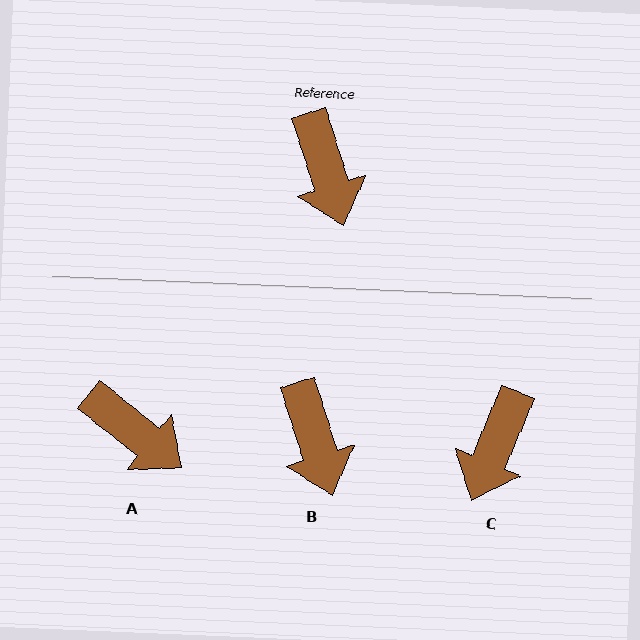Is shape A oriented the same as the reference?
No, it is off by about 34 degrees.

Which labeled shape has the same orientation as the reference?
B.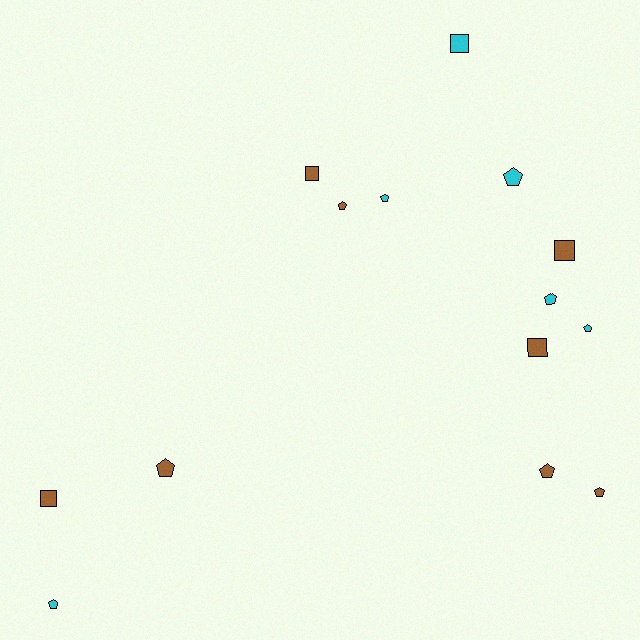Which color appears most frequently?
Brown, with 8 objects.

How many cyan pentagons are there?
There are 5 cyan pentagons.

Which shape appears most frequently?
Pentagon, with 9 objects.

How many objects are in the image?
There are 14 objects.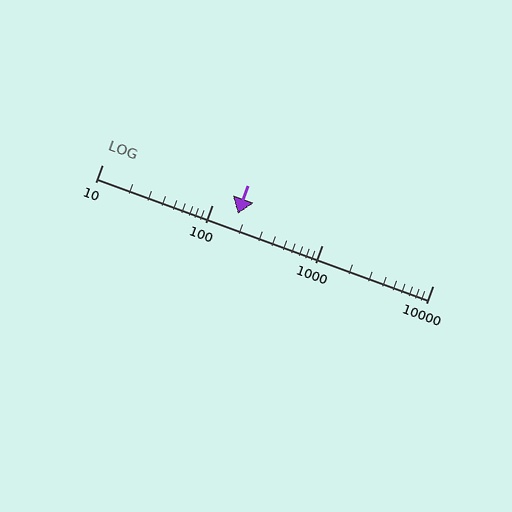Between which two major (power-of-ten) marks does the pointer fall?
The pointer is between 100 and 1000.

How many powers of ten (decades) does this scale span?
The scale spans 3 decades, from 10 to 10000.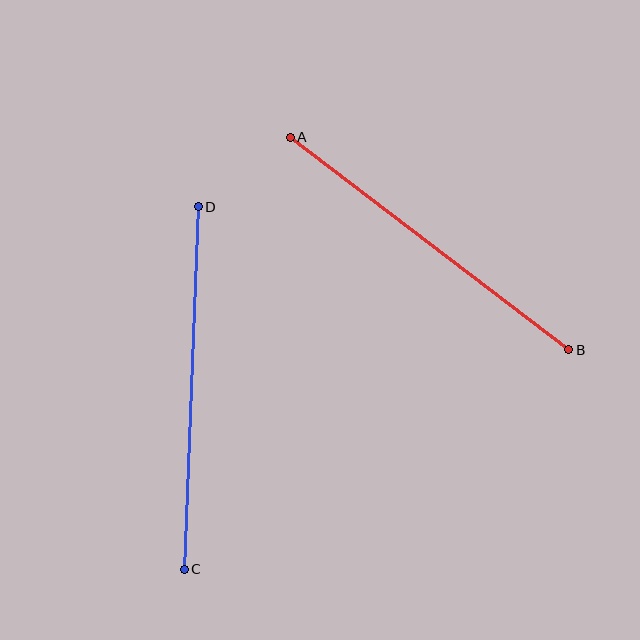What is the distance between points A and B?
The distance is approximately 350 pixels.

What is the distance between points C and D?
The distance is approximately 363 pixels.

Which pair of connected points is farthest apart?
Points C and D are farthest apart.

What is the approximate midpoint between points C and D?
The midpoint is at approximately (191, 388) pixels.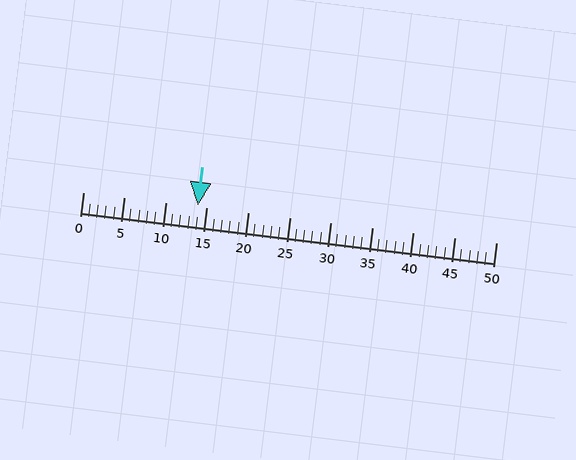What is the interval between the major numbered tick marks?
The major tick marks are spaced 5 units apart.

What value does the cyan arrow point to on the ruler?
The cyan arrow points to approximately 14.